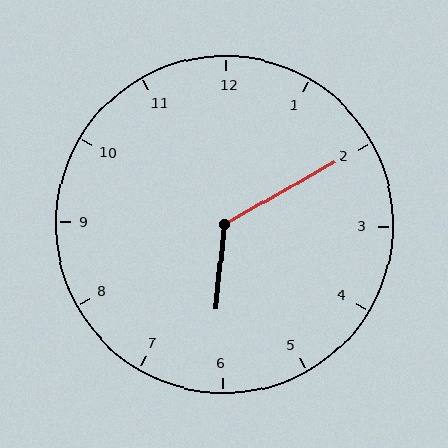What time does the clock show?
6:10.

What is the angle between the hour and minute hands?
Approximately 125 degrees.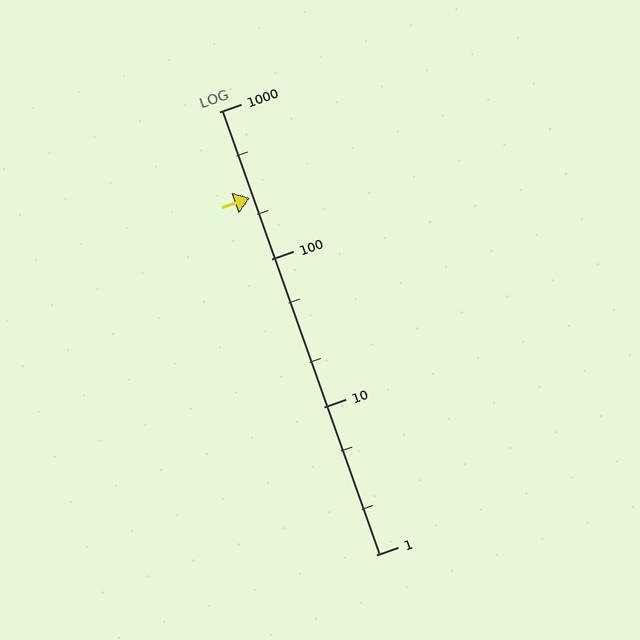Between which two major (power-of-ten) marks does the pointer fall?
The pointer is between 100 and 1000.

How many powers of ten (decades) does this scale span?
The scale spans 3 decades, from 1 to 1000.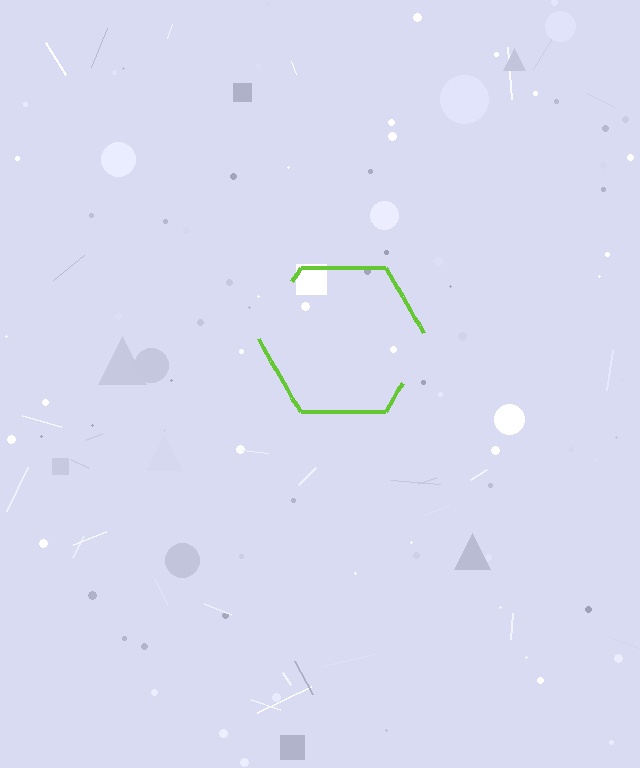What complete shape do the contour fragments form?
The contour fragments form a hexagon.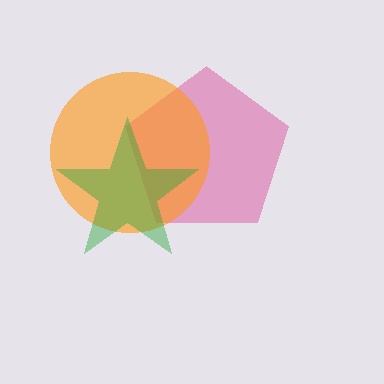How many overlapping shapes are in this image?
There are 3 overlapping shapes in the image.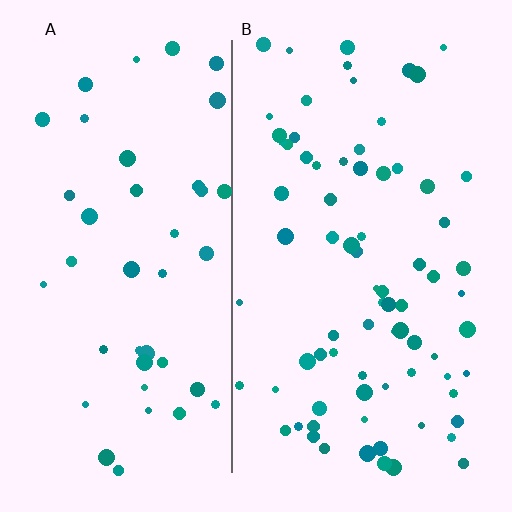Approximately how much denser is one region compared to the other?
Approximately 1.8× — region B over region A.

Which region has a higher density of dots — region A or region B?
B (the right).